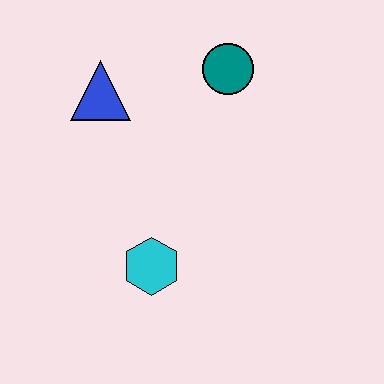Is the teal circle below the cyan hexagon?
No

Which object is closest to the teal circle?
The blue triangle is closest to the teal circle.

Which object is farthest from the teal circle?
The cyan hexagon is farthest from the teal circle.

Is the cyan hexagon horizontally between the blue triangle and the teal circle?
Yes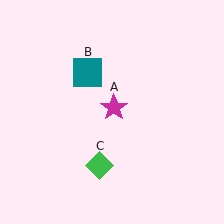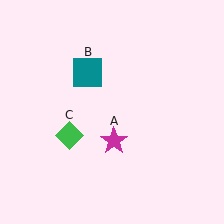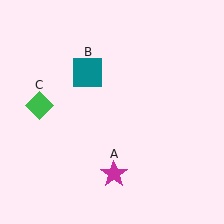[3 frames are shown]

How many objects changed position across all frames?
2 objects changed position: magenta star (object A), green diamond (object C).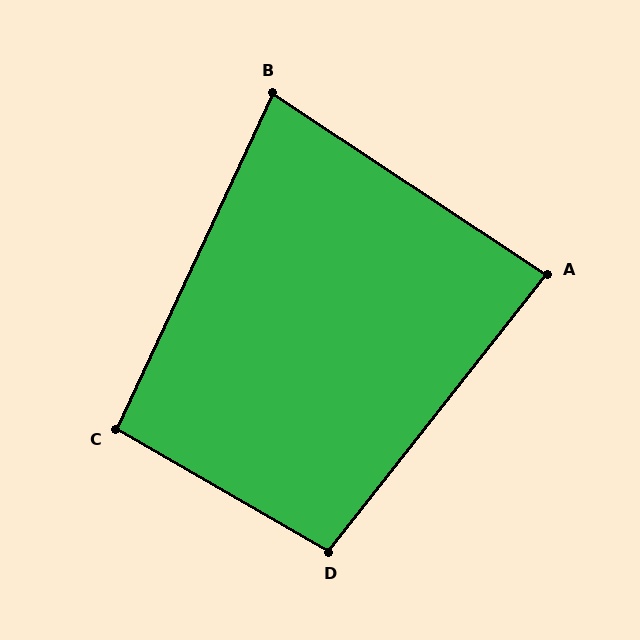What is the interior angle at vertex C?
Approximately 95 degrees (approximately right).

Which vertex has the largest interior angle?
D, at approximately 98 degrees.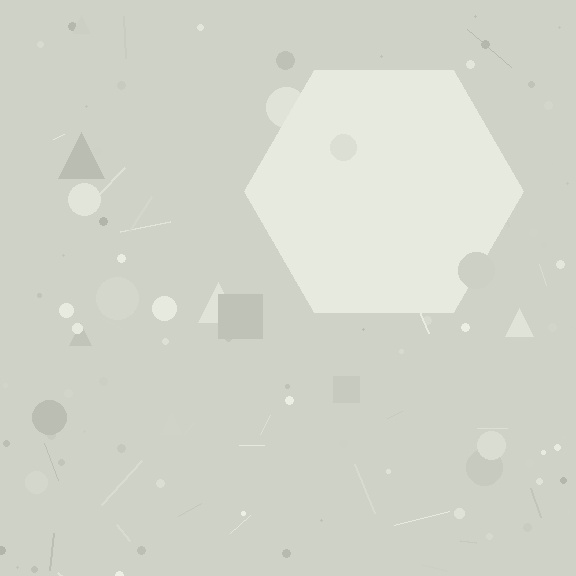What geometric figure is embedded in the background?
A hexagon is embedded in the background.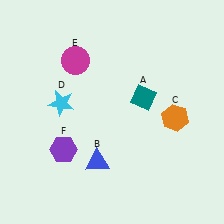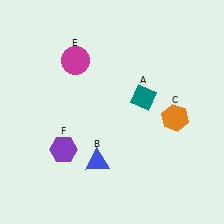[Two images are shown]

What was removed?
The cyan star (D) was removed in Image 2.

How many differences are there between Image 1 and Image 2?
There is 1 difference between the two images.